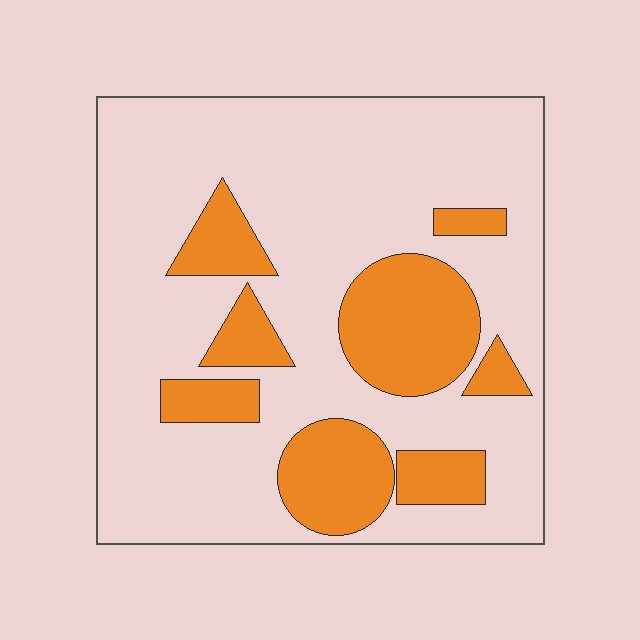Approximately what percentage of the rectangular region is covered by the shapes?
Approximately 25%.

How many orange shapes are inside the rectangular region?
8.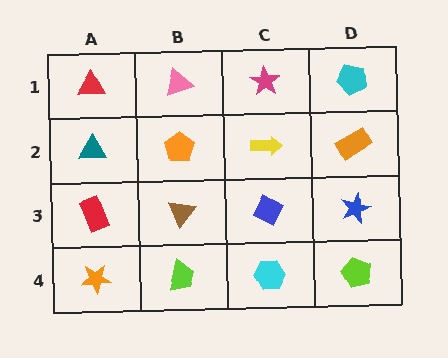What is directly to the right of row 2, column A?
An orange pentagon.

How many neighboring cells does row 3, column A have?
3.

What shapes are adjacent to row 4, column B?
A brown triangle (row 3, column B), an orange star (row 4, column A), a cyan hexagon (row 4, column C).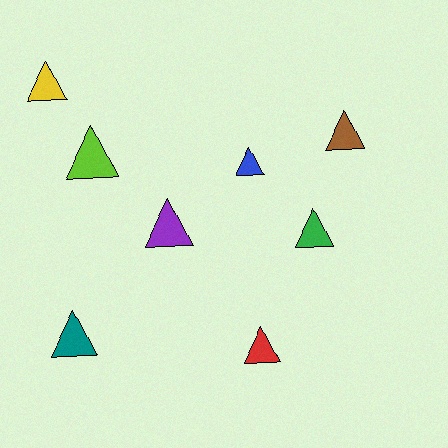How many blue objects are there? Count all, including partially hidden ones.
There is 1 blue object.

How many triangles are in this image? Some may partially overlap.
There are 8 triangles.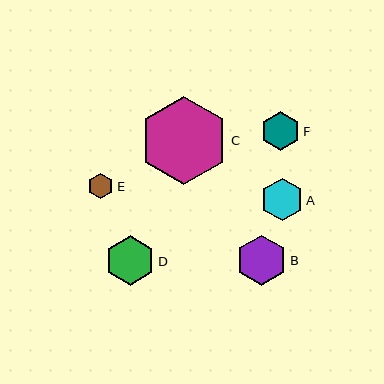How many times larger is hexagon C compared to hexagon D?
Hexagon C is approximately 1.8 times the size of hexagon D.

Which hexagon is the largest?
Hexagon C is the largest with a size of approximately 89 pixels.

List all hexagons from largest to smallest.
From largest to smallest: C, B, D, A, F, E.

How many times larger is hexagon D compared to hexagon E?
Hexagon D is approximately 1.9 times the size of hexagon E.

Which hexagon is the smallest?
Hexagon E is the smallest with a size of approximately 26 pixels.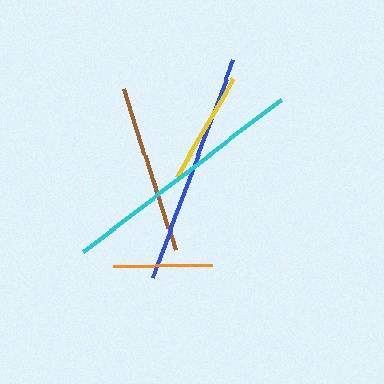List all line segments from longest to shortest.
From longest to shortest: cyan, blue, brown, yellow, orange.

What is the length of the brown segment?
The brown segment is approximately 169 pixels long.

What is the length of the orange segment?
The orange segment is approximately 99 pixels long.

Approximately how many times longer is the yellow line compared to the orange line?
The yellow line is approximately 1.2 times the length of the orange line.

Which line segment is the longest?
The cyan line is the longest at approximately 250 pixels.